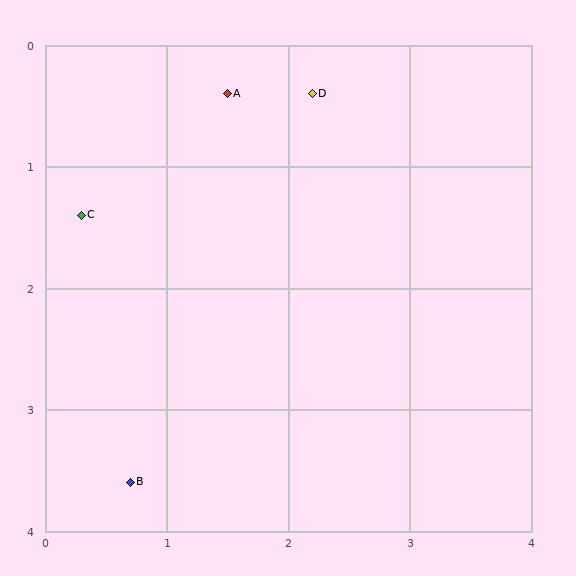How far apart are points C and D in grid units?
Points C and D are about 2.1 grid units apart.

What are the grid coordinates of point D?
Point D is at approximately (2.2, 0.4).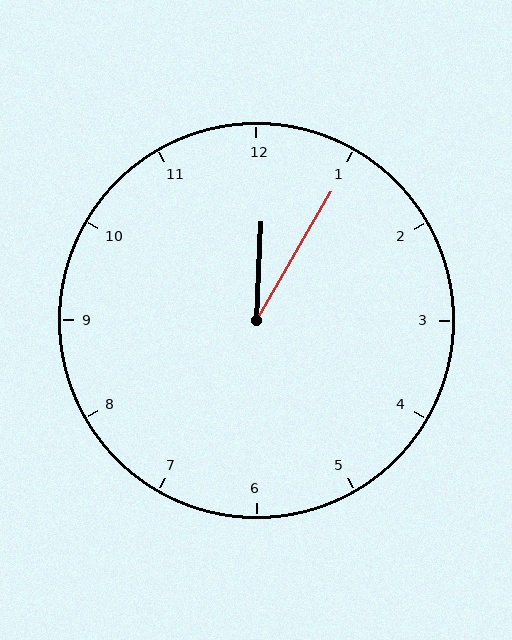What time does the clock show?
12:05.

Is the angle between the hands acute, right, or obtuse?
It is acute.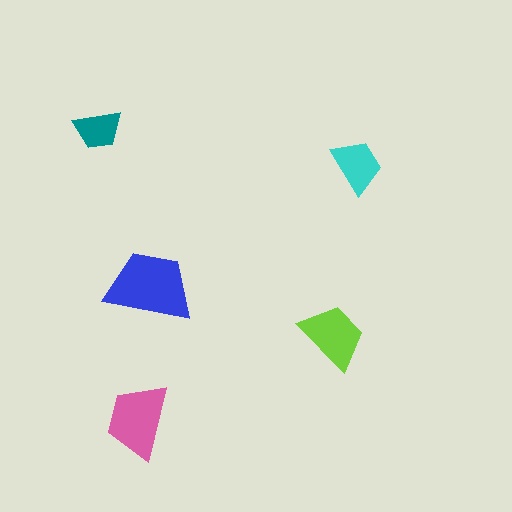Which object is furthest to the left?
The teal trapezoid is leftmost.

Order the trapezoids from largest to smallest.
the blue one, the pink one, the lime one, the cyan one, the teal one.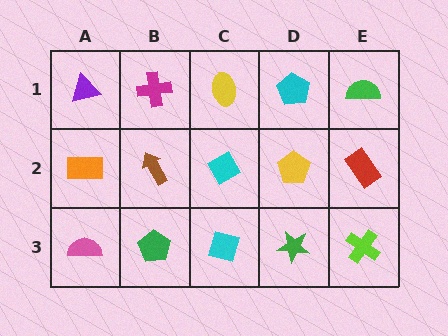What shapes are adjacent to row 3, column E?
A red rectangle (row 2, column E), a green star (row 3, column D).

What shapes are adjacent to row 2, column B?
A magenta cross (row 1, column B), a green pentagon (row 3, column B), an orange rectangle (row 2, column A), a cyan diamond (row 2, column C).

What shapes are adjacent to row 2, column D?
A cyan pentagon (row 1, column D), a green star (row 3, column D), a cyan diamond (row 2, column C), a red rectangle (row 2, column E).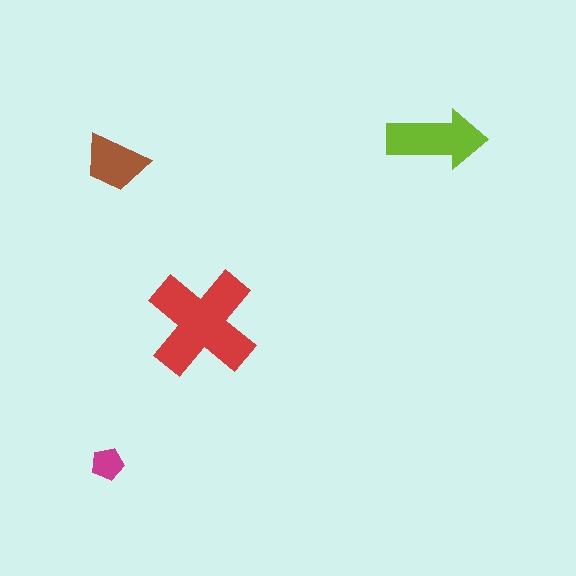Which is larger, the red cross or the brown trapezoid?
The red cross.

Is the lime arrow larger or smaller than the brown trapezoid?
Larger.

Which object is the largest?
The red cross.